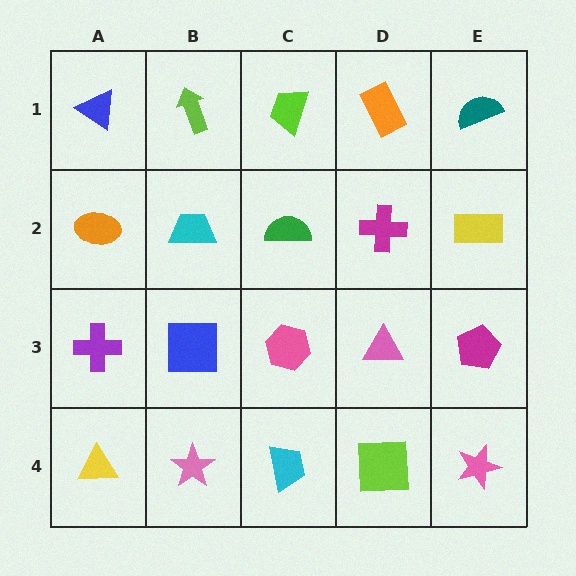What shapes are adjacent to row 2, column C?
A lime trapezoid (row 1, column C), a pink hexagon (row 3, column C), a cyan trapezoid (row 2, column B), a magenta cross (row 2, column D).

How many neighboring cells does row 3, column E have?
3.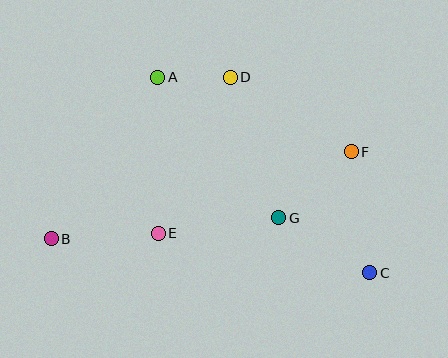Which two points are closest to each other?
Points A and D are closest to each other.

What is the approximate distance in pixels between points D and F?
The distance between D and F is approximately 142 pixels.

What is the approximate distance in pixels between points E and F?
The distance between E and F is approximately 209 pixels.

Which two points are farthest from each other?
Points B and C are farthest from each other.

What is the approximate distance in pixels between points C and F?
The distance between C and F is approximately 122 pixels.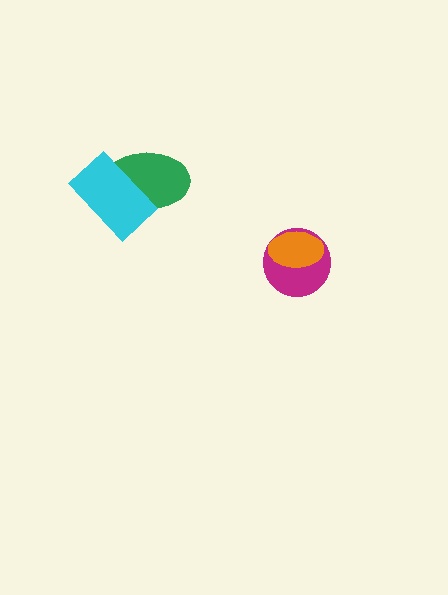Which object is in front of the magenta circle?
The orange ellipse is in front of the magenta circle.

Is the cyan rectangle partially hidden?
No, no other shape covers it.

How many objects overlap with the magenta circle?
1 object overlaps with the magenta circle.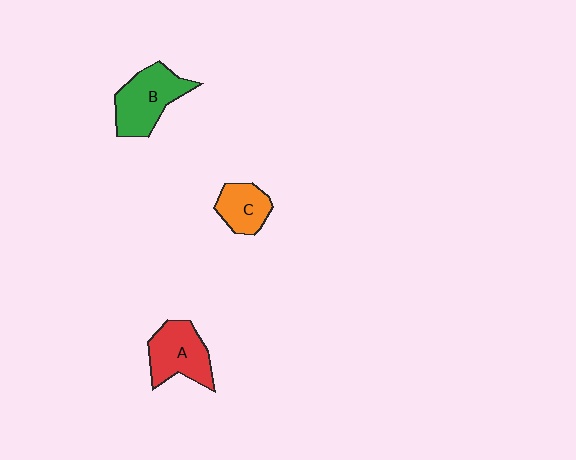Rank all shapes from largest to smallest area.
From largest to smallest: B (green), A (red), C (orange).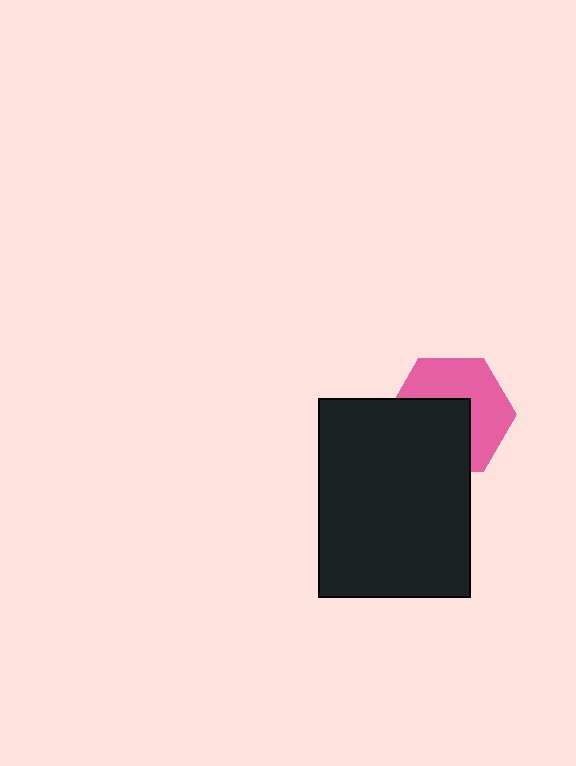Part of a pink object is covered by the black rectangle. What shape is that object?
It is a hexagon.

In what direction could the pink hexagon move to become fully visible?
The pink hexagon could move toward the upper-right. That would shift it out from behind the black rectangle entirely.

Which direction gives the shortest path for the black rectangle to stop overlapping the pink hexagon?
Moving toward the lower-left gives the shortest separation.